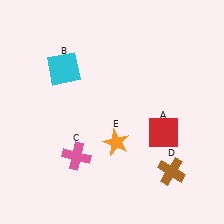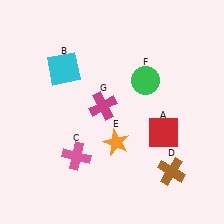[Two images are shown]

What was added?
A green circle (F), a magenta cross (G) were added in Image 2.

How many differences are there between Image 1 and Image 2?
There are 2 differences between the two images.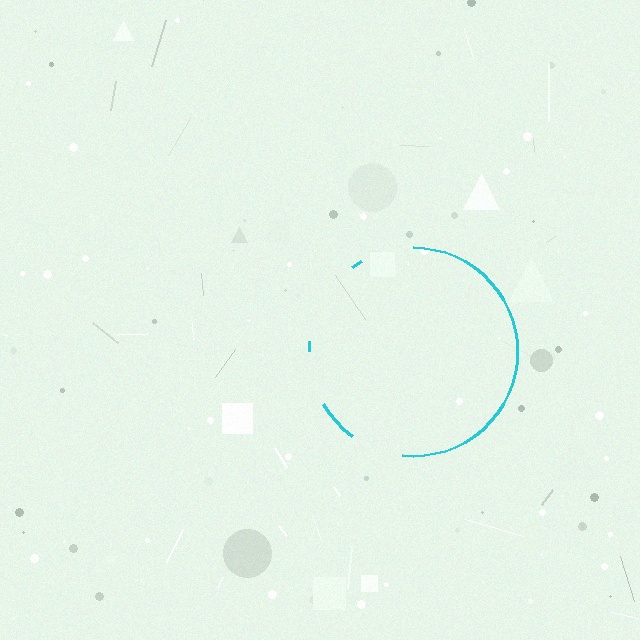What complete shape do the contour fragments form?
The contour fragments form a circle.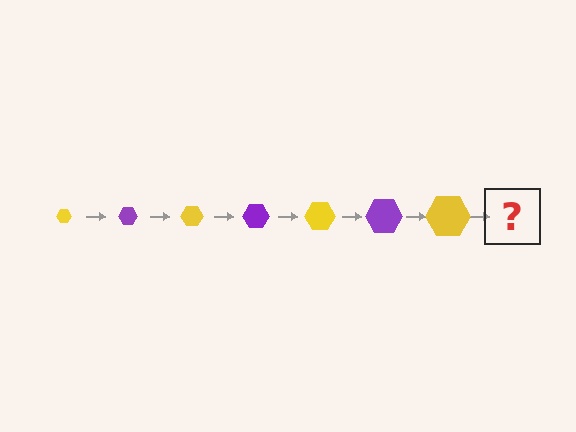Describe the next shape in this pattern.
It should be a purple hexagon, larger than the previous one.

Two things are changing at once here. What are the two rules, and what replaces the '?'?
The two rules are that the hexagon grows larger each step and the color cycles through yellow and purple. The '?' should be a purple hexagon, larger than the previous one.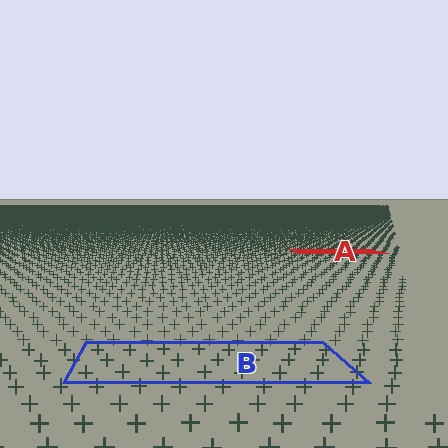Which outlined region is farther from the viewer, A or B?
Region A is farther from the viewer — the texture elements inside it appear smaller and more densely packed.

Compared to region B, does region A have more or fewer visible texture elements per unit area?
Region A has more texture elements per unit area — they are packed more densely because it is farther away.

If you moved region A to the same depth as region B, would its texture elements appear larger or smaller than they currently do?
They would appear larger. At a closer depth, the same texture elements are projected at a bigger on-screen size.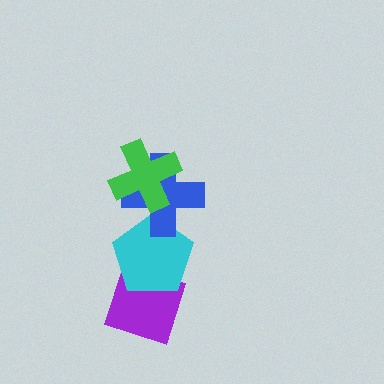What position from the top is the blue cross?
The blue cross is 2nd from the top.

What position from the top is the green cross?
The green cross is 1st from the top.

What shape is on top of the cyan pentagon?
The blue cross is on top of the cyan pentagon.